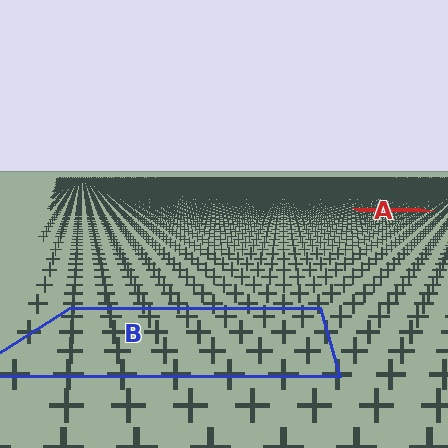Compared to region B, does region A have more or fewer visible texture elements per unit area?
Region A has more texture elements per unit area — they are packed more densely because it is farther away.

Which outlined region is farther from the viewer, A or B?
Region A is farther from the viewer — the texture elements inside it appear smaller and more densely packed.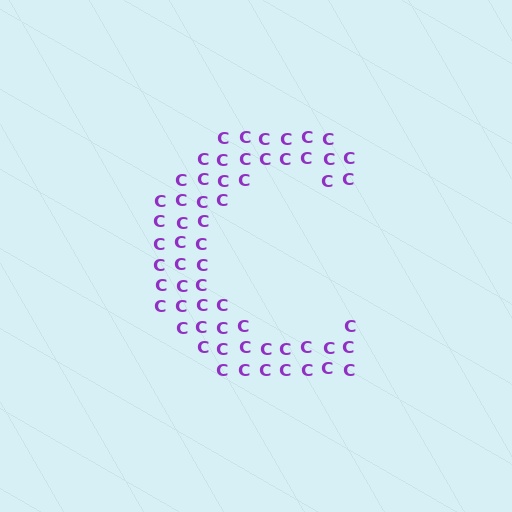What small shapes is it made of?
It is made of small letter C's.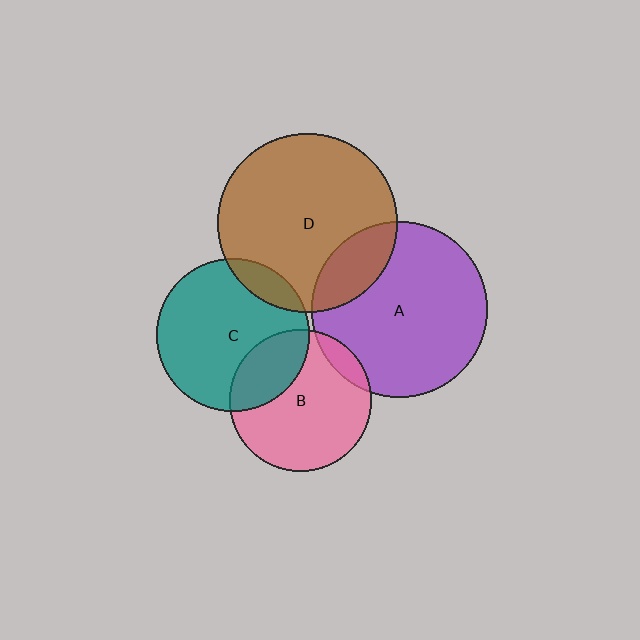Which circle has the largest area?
Circle D (brown).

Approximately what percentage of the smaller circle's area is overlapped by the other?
Approximately 25%.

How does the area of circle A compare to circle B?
Approximately 1.5 times.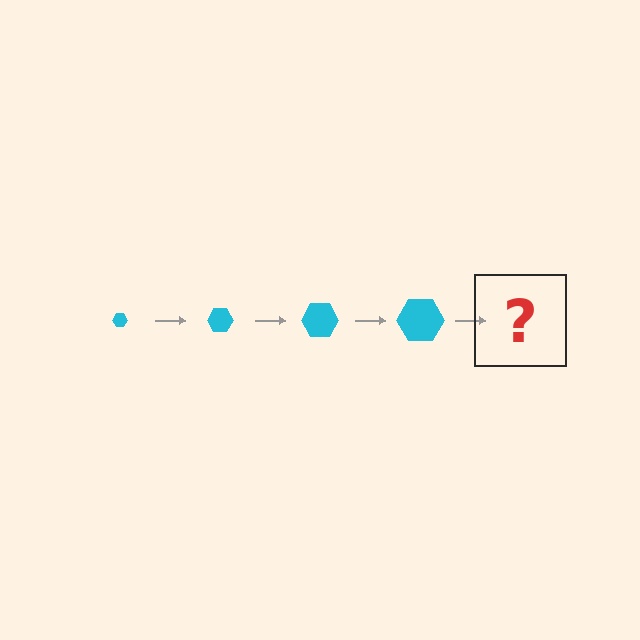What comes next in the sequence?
The next element should be a cyan hexagon, larger than the previous one.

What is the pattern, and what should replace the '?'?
The pattern is that the hexagon gets progressively larger each step. The '?' should be a cyan hexagon, larger than the previous one.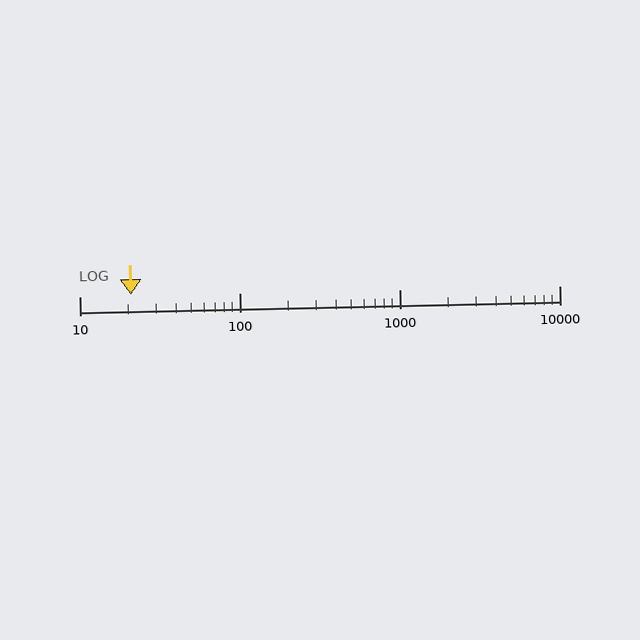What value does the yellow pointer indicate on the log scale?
The pointer indicates approximately 21.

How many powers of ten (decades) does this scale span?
The scale spans 3 decades, from 10 to 10000.